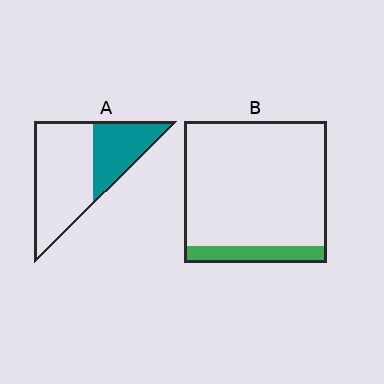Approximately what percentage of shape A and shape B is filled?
A is approximately 35% and B is approximately 10%.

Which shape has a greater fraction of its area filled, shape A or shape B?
Shape A.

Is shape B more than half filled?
No.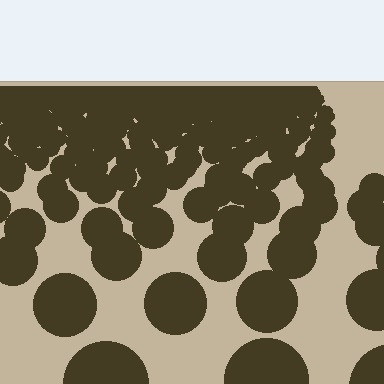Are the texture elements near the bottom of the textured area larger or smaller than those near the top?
Larger. Near the bottom, elements are closer to the viewer and appear at a bigger on-screen size.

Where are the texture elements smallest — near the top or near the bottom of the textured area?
Near the top.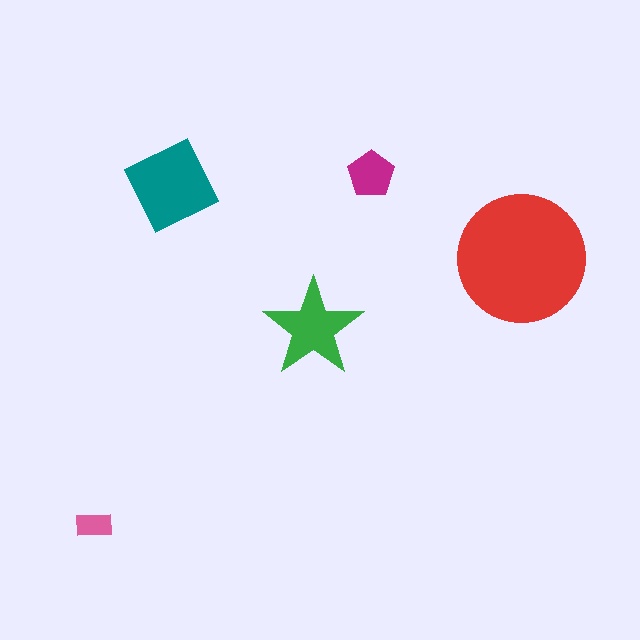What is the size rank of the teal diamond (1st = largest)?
2nd.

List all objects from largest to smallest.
The red circle, the teal diamond, the green star, the magenta pentagon, the pink rectangle.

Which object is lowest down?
The pink rectangle is bottommost.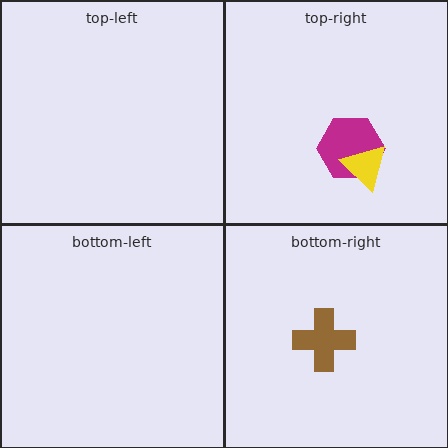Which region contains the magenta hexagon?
The top-right region.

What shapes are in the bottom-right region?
The brown cross.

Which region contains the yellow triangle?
The top-right region.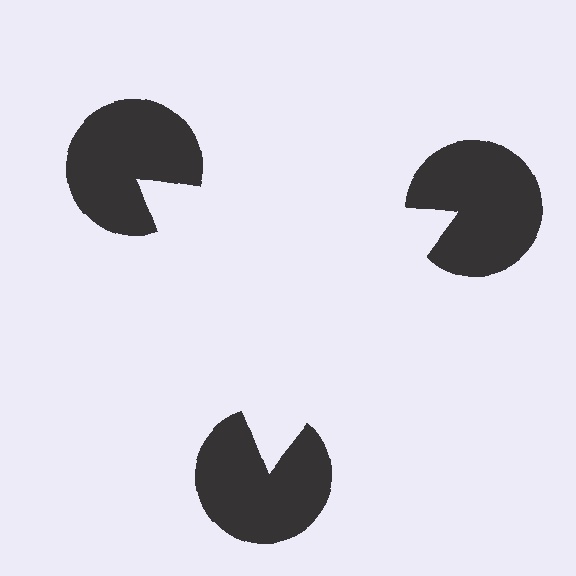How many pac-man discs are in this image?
There are 3 — one at each vertex of the illusory triangle.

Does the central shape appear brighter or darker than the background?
It typically appears slightly brighter than the background, even though no actual brightness change is drawn.